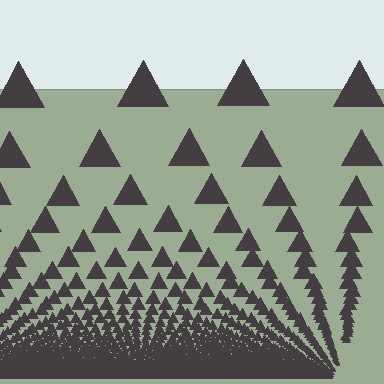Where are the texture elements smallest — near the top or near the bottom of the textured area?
Near the bottom.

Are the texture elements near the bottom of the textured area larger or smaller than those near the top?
Smaller. The gradient is inverted — elements near the bottom are smaller and denser.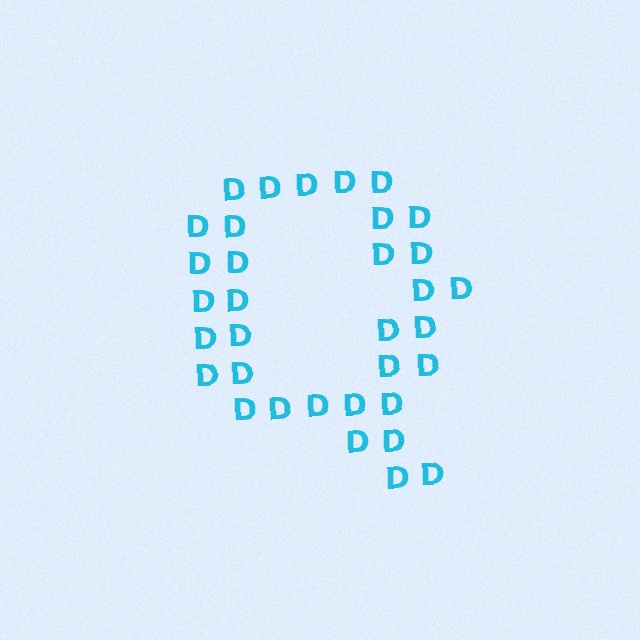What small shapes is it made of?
It is made of small letter D's.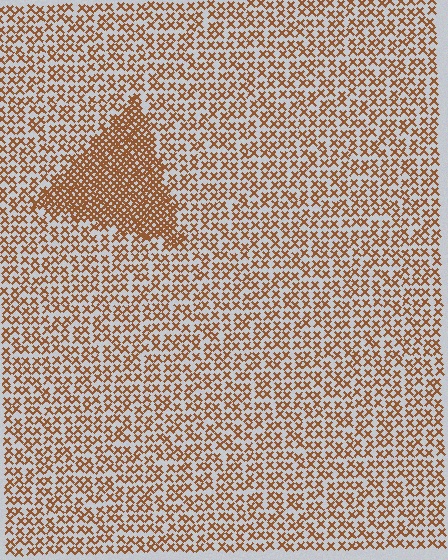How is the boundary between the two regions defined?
The boundary is defined by a change in element density (approximately 2.3x ratio). All elements are the same color, size, and shape.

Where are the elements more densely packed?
The elements are more densely packed inside the triangle boundary.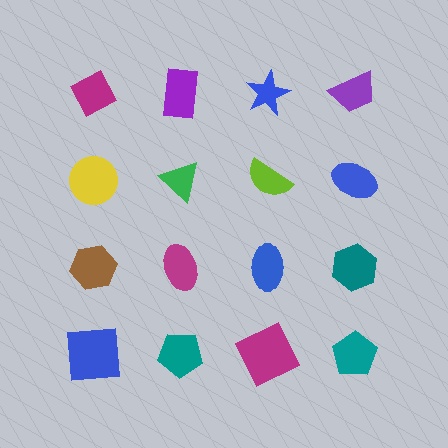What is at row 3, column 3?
A blue ellipse.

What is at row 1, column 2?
A purple rectangle.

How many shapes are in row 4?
4 shapes.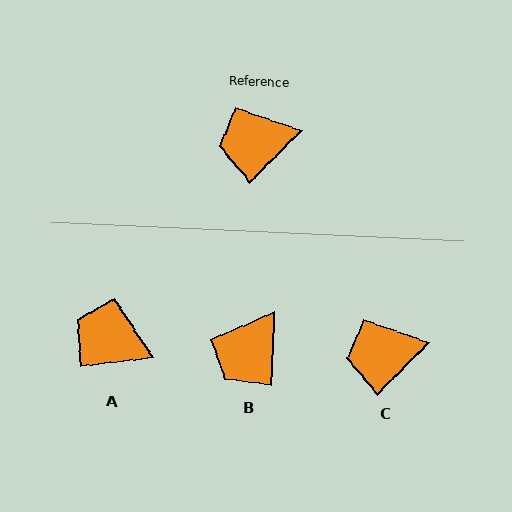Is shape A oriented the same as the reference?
No, it is off by about 38 degrees.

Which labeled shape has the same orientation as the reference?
C.